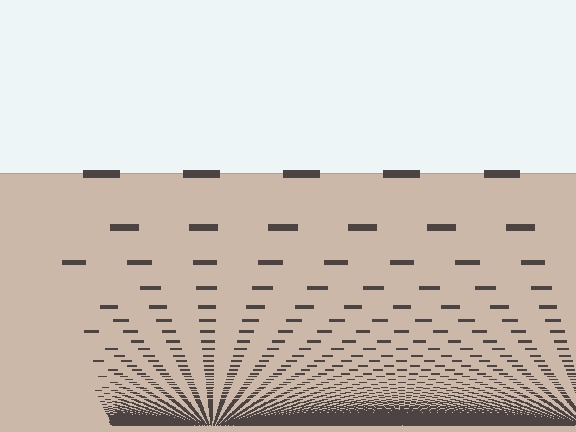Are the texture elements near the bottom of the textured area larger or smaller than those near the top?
Smaller. The gradient is inverted — elements near the bottom are smaller and denser.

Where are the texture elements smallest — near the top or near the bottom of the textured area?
Near the bottom.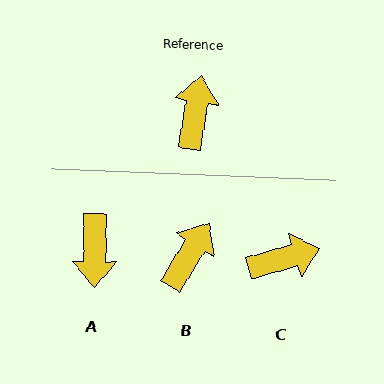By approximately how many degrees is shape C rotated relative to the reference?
Approximately 65 degrees clockwise.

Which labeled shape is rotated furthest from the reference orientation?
A, about 171 degrees away.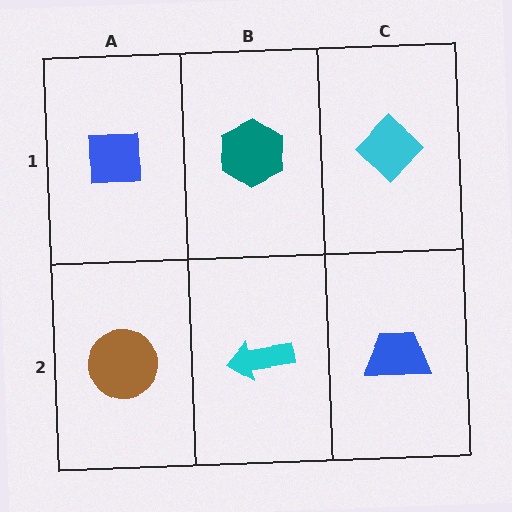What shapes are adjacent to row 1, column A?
A brown circle (row 2, column A), a teal hexagon (row 1, column B).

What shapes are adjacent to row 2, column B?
A teal hexagon (row 1, column B), a brown circle (row 2, column A), a blue trapezoid (row 2, column C).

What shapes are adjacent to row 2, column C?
A cyan diamond (row 1, column C), a cyan arrow (row 2, column B).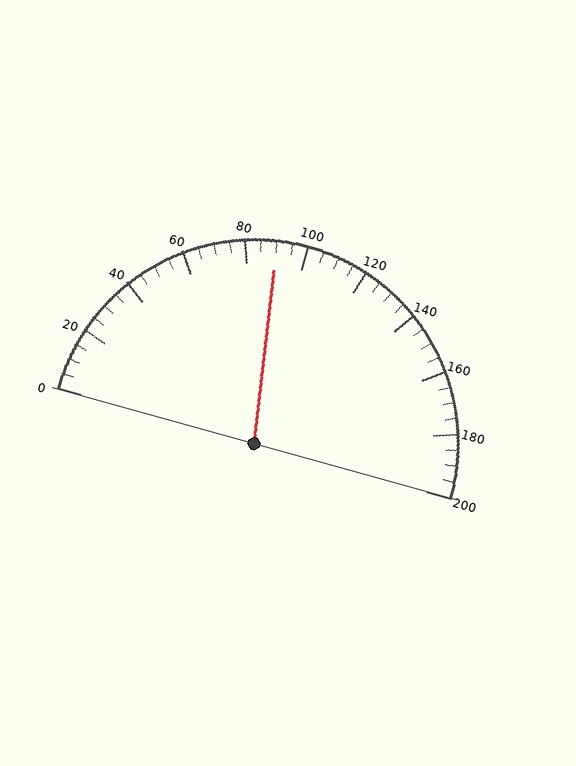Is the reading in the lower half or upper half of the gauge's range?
The reading is in the lower half of the range (0 to 200).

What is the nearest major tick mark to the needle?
The nearest major tick mark is 80.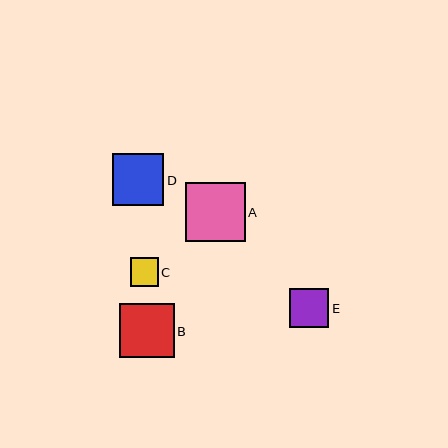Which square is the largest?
Square A is the largest with a size of approximately 59 pixels.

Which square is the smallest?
Square C is the smallest with a size of approximately 28 pixels.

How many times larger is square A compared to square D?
Square A is approximately 1.2 times the size of square D.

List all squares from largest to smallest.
From largest to smallest: A, B, D, E, C.